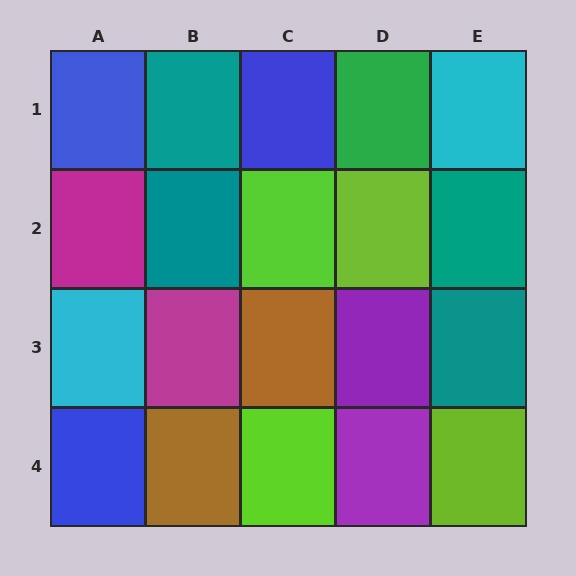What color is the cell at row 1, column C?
Blue.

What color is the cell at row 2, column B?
Teal.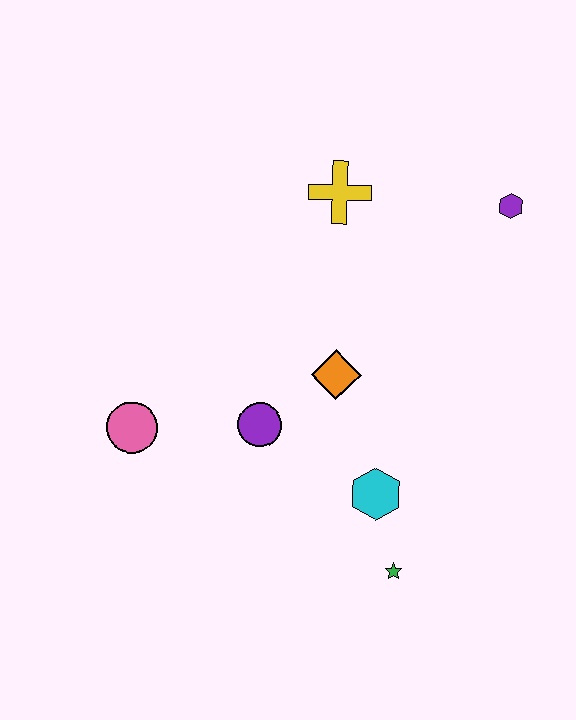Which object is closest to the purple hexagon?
The yellow cross is closest to the purple hexagon.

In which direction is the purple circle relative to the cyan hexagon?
The purple circle is to the left of the cyan hexagon.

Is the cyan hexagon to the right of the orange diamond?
Yes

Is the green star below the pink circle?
Yes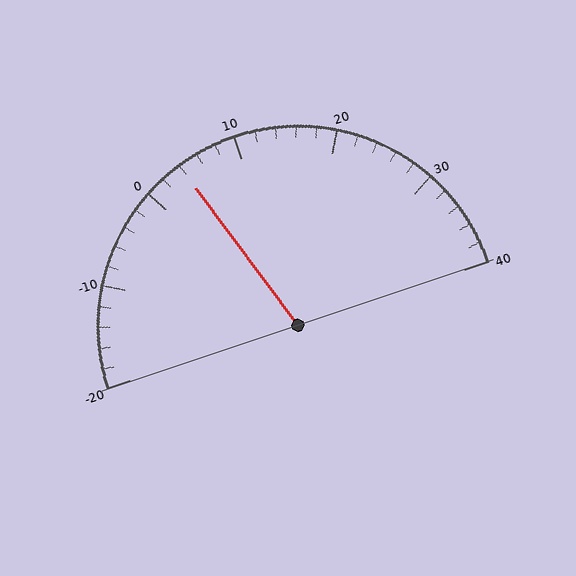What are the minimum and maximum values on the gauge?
The gauge ranges from -20 to 40.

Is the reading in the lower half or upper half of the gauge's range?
The reading is in the lower half of the range (-20 to 40).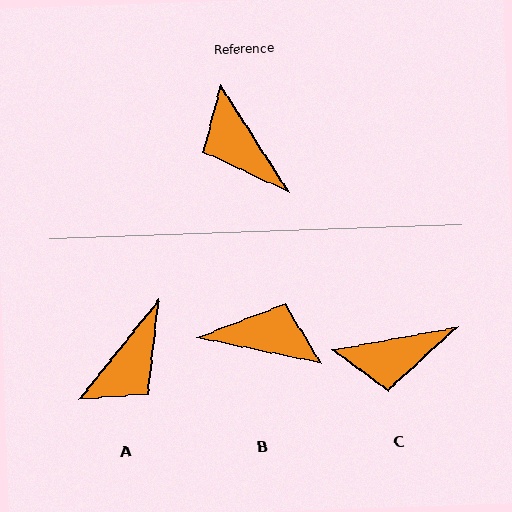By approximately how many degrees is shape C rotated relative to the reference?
Approximately 68 degrees counter-clockwise.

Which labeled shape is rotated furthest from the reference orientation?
B, about 134 degrees away.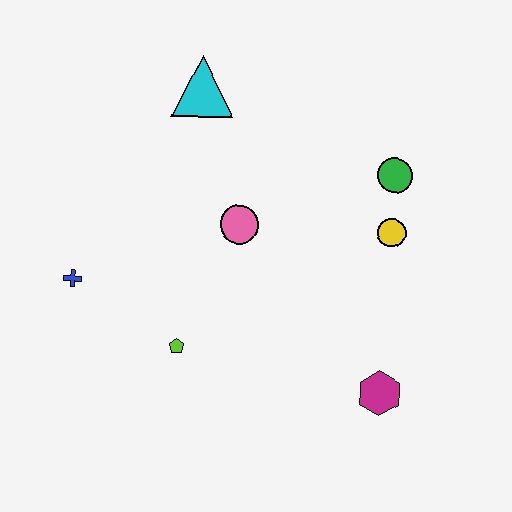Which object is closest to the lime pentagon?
The blue cross is closest to the lime pentagon.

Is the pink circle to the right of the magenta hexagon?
No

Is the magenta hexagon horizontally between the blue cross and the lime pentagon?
No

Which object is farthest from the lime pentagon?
The green circle is farthest from the lime pentagon.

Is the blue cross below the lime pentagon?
No